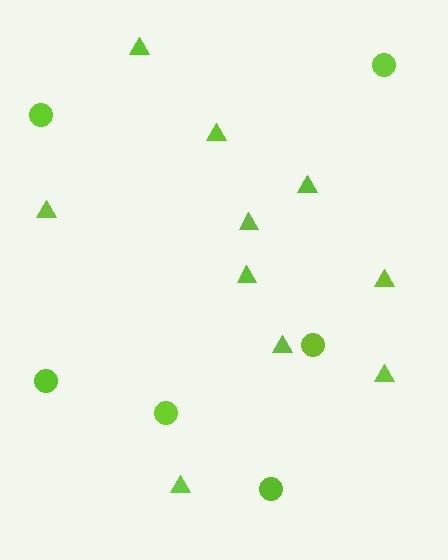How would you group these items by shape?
There are 2 groups: one group of circles (6) and one group of triangles (10).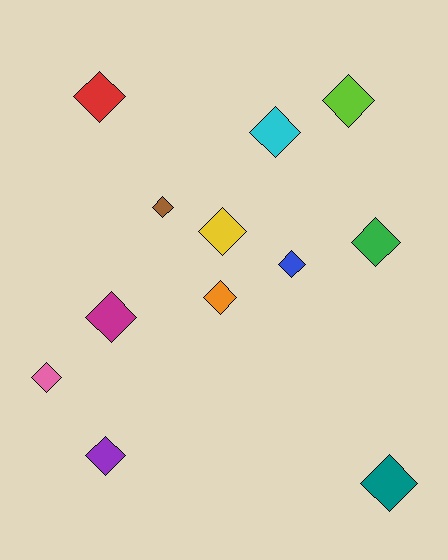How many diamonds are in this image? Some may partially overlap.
There are 12 diamonds.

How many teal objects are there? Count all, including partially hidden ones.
There is 1 teal object.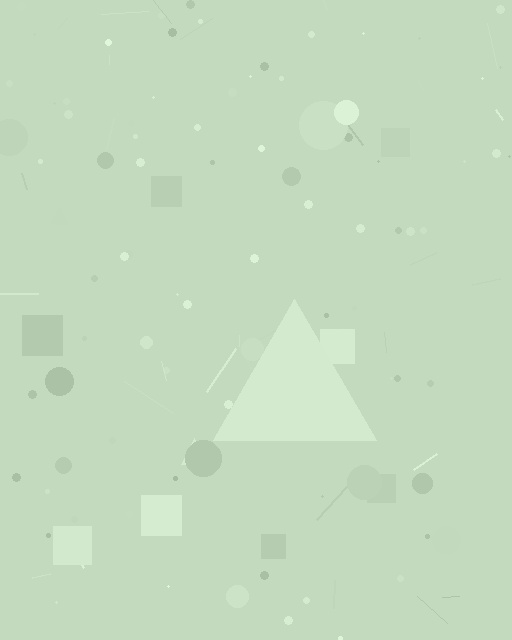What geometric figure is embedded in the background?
A triangle is embedded in the background.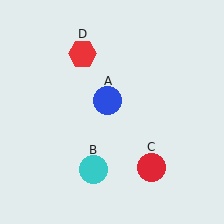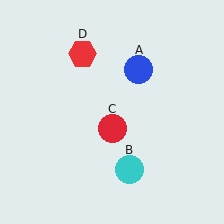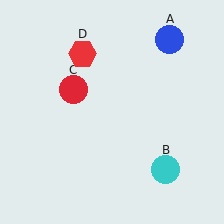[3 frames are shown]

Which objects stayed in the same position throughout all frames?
Red hexagon (object D) remained stationary.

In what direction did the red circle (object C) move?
The red circle (object C) moved up and to the left.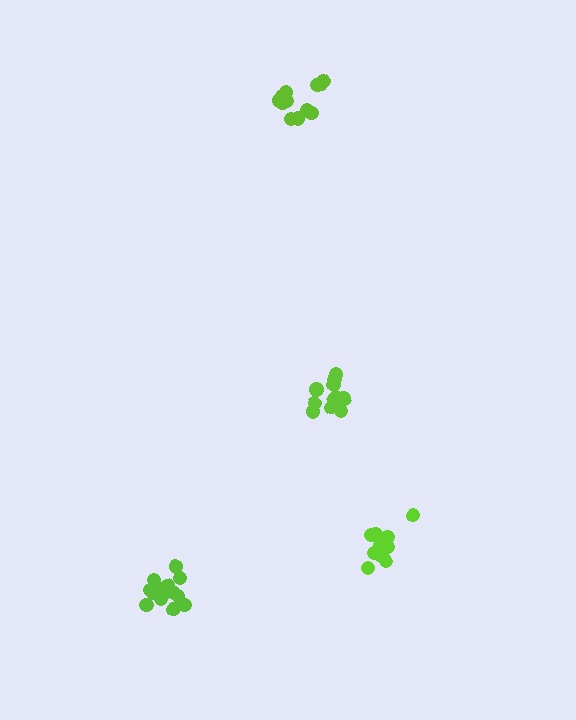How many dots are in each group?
Group 1: 13 dots, Group 2: 11 dots, Group 3: 13 dots, Group 4: 13 dots (50 total).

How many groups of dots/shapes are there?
There are 4 groups.